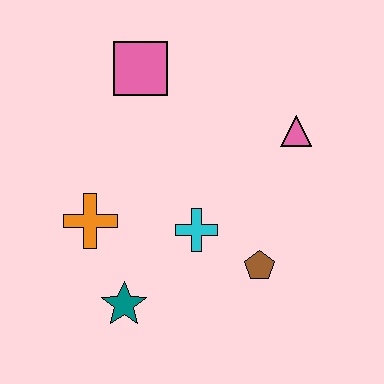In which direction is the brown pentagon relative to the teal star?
The brown pentagon is to the right of the teal star.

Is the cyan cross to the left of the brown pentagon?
Yes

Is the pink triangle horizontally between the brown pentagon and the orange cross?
No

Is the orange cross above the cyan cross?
Yes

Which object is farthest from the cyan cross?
The pink square is farthest from the cyan cross.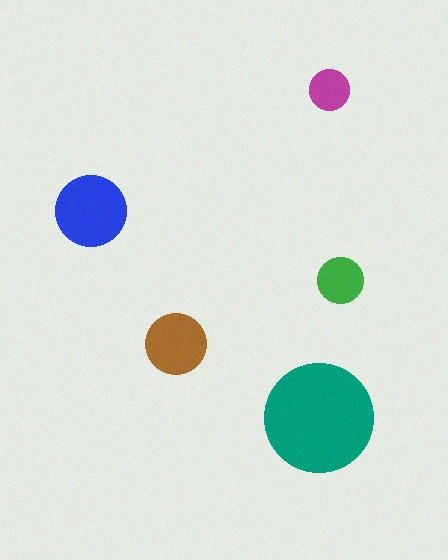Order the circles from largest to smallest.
the teal one, the blue one, the brown one, the green one, the magenta one.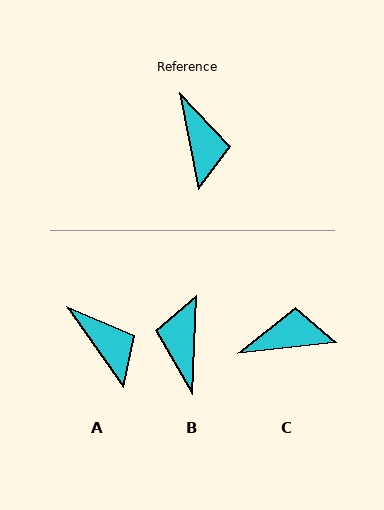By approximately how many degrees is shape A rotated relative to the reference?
Approximately 24 degrees counter-clockwise.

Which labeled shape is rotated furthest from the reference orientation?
B, about 167 degrees away.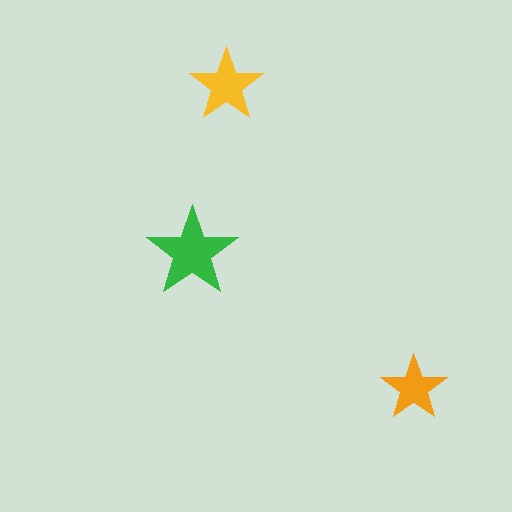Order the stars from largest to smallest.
the green one, the yellow one, the orange one.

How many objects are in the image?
There are 3 objects in the image.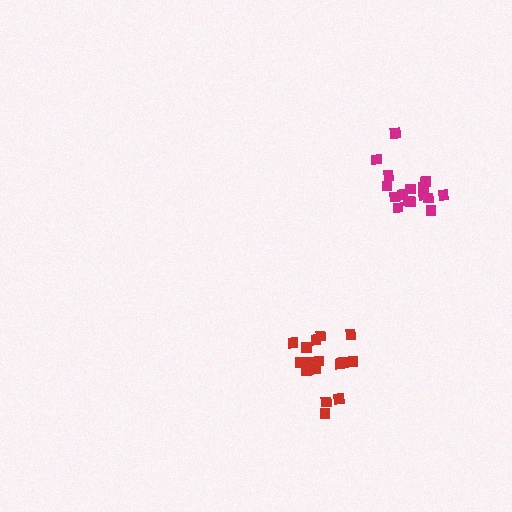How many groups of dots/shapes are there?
There are 2 groups.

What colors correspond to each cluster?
The clusters are colored: red, magenta.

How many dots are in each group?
Group 1: 16 dots, Group 2: 16 dots (32 total).